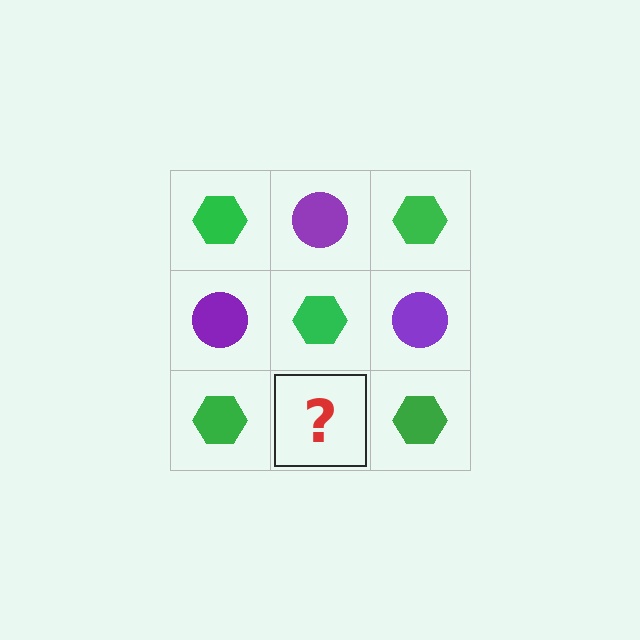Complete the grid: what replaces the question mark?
The question mark should be replaced with a purple circle.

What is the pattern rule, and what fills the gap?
The rule is that it alternates green hexagon and purple circle in a checkerboard pattern. The gap should be filled with a purple circle.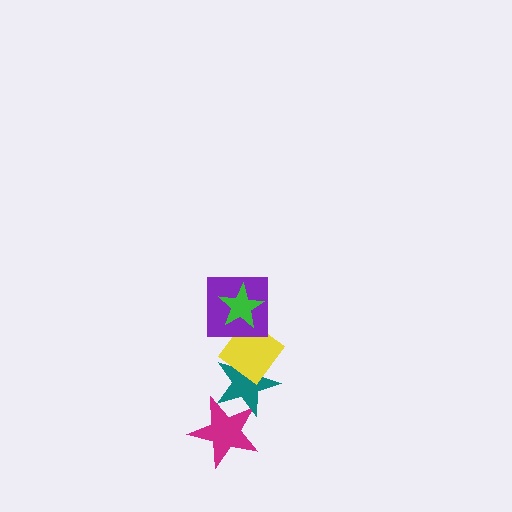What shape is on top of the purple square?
The green star is on top of the purple square.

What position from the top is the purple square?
The purple square is 2nd from the top.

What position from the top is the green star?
The green star is 1st from the top.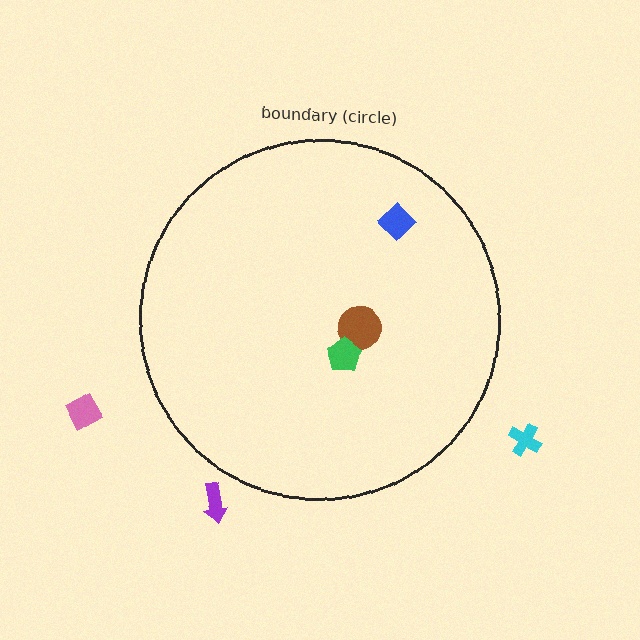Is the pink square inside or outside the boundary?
Outside.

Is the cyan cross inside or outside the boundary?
Outside.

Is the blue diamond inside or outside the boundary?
Inside.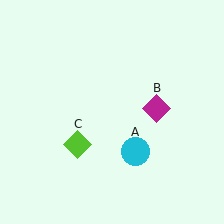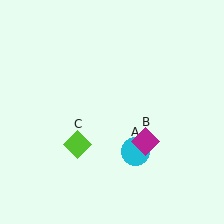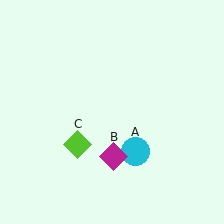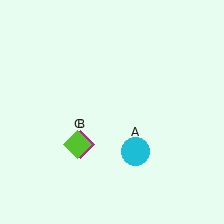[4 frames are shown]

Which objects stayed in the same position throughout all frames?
Cyan circle (object A) and lime diamond (object C) remained stationary.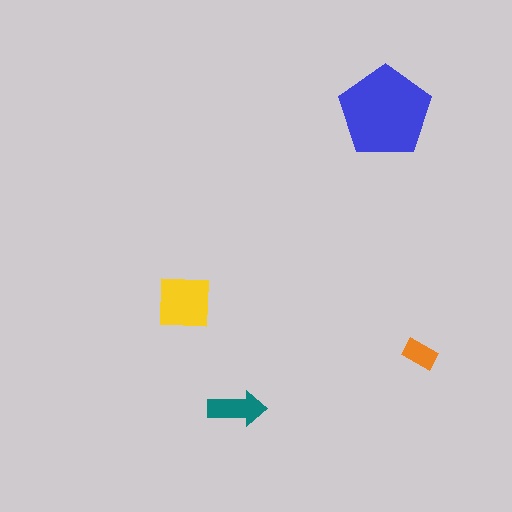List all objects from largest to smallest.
The blue pentagon, the yellow square, the teal arrow, the orange rectangle.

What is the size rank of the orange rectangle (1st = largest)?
4th.